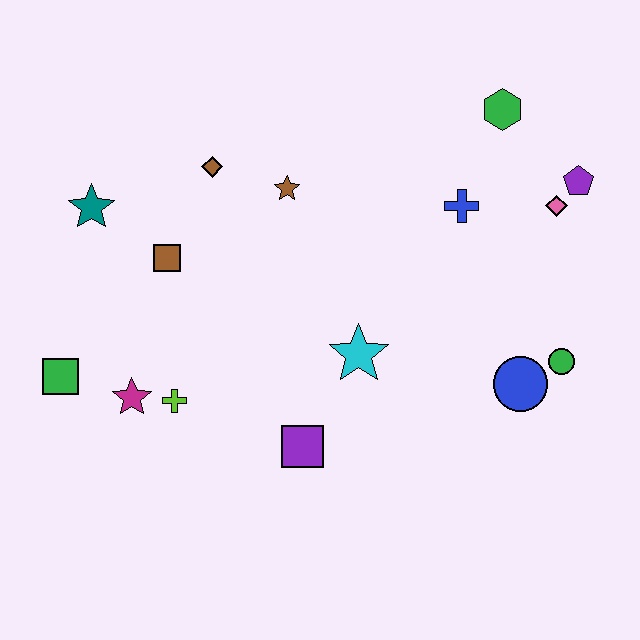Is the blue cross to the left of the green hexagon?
Yes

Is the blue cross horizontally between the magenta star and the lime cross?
No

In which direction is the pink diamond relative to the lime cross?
The pink diamond is to the right of the lime cross.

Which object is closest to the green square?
The magenta star is closest to the green square.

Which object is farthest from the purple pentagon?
The green square is farthest from the purple pentagon.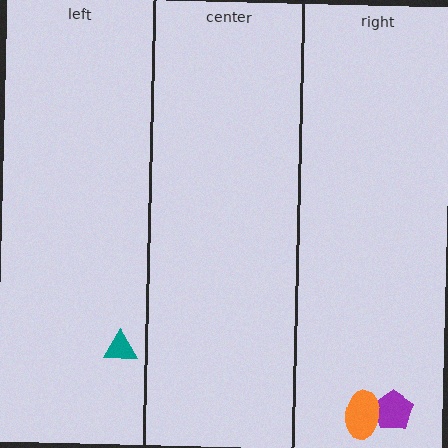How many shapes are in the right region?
2.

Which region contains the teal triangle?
The left region.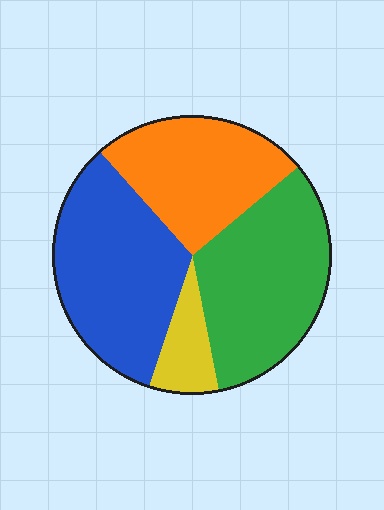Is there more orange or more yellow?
Orange.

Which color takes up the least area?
Yellow, at roughly 10%.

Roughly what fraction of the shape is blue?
Blue takes up about one third (1/3) of the shape.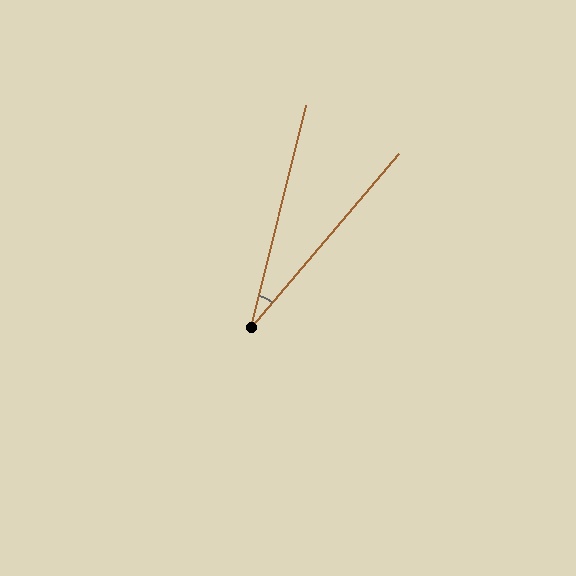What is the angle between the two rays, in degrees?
Approximately 26 degrees.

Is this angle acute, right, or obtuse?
It is acute.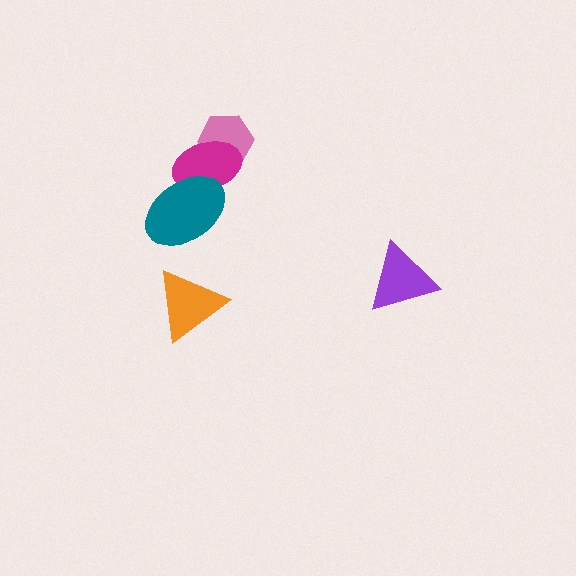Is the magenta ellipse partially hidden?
Yes, it is partially covered by another shape.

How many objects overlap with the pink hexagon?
1 object overlaps with the pink hexagon.